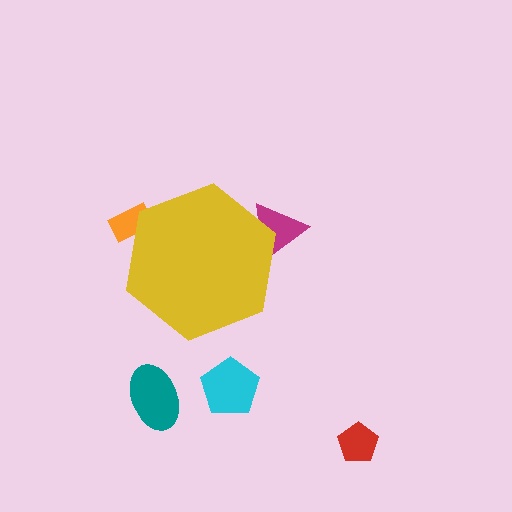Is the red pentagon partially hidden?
No, the red pentagon is fully visible.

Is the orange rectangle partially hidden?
Yes, the orange rectangle is partially hidden behind the yellow hexagon.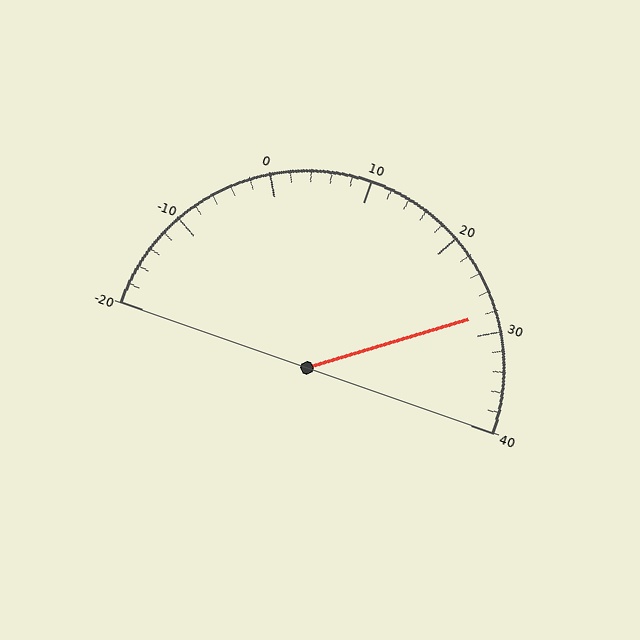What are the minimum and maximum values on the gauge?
The gauge ranges from -20 to 40.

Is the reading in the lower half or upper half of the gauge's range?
The reading is in the upper half of the range (-20 to 40).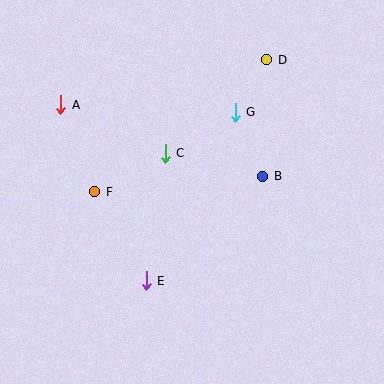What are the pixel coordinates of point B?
Point B is at (263, 176).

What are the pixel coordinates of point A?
Point A is at (61, 105).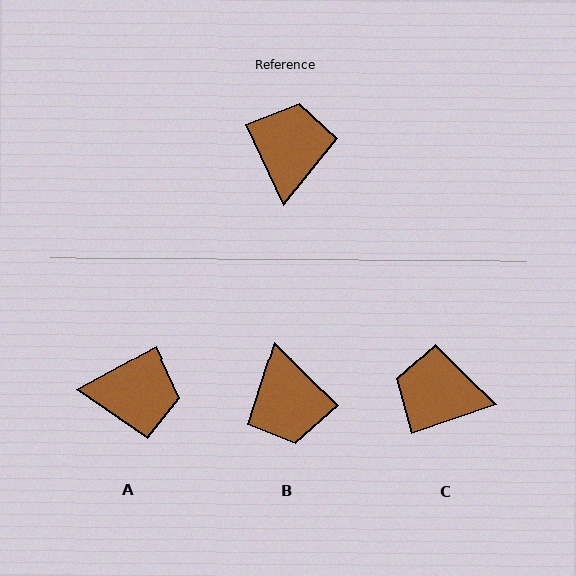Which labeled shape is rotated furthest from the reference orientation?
B, about 159 degrees away.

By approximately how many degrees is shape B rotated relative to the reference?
Approximately 159 degrees clockwise.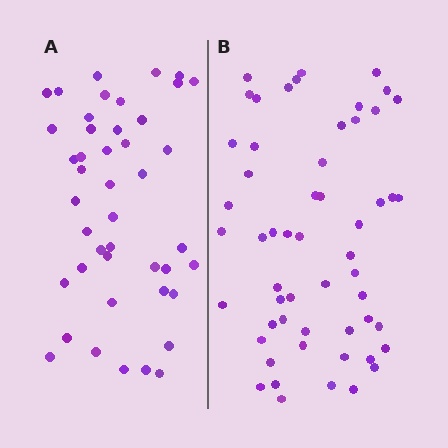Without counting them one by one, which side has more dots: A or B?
Region B (the right region) has more dots.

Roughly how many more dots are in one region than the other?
Region B has roughly 12 or so more dots than region A.